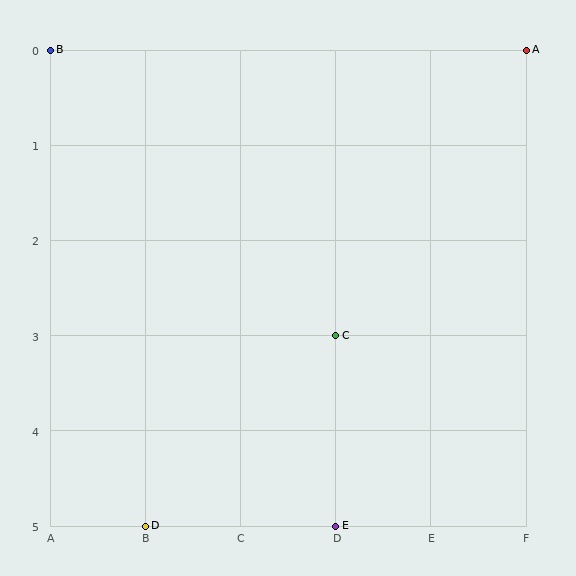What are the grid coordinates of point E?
Point E is at grid coordinates (D, 5).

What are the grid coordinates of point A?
Point A is at grid coordinates (F, 0).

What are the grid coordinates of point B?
Point B is at grid coordinates (A, 0).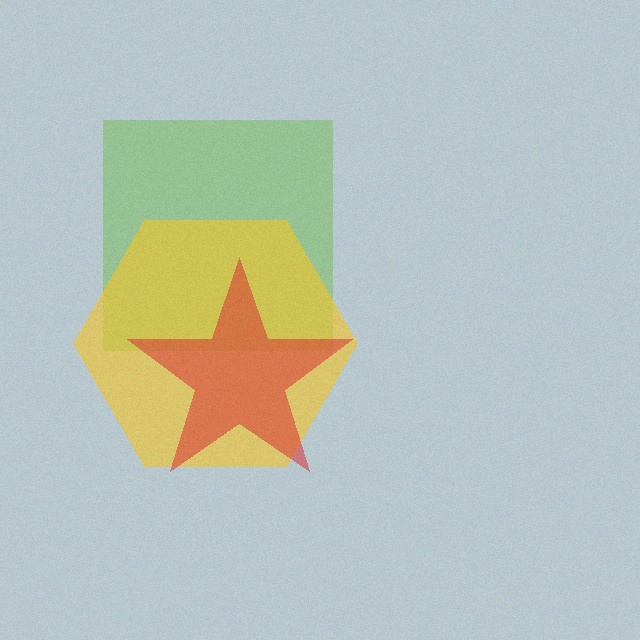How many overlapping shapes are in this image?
There are 3 overlapping shapes in the image.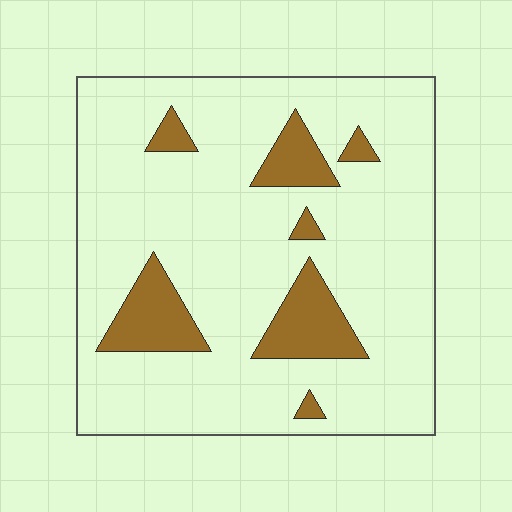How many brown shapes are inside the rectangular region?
7.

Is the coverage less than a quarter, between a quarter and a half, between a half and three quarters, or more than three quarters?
Less than a quarter.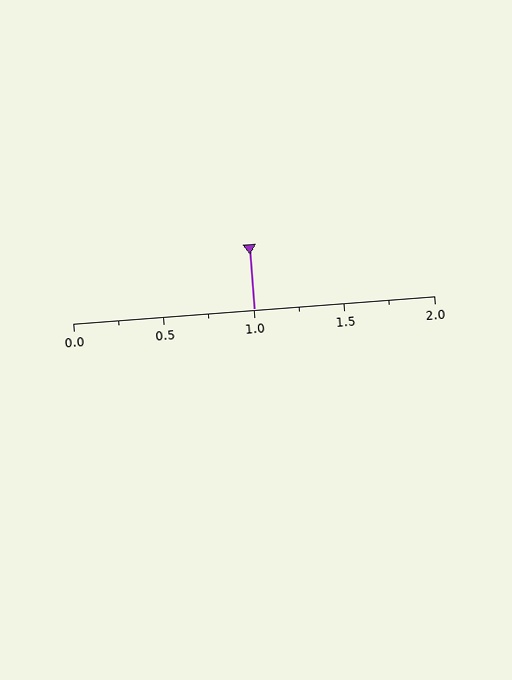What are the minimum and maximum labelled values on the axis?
The axis runs from 0.0 to 2.0.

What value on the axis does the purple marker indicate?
The marker indicates approximately 1.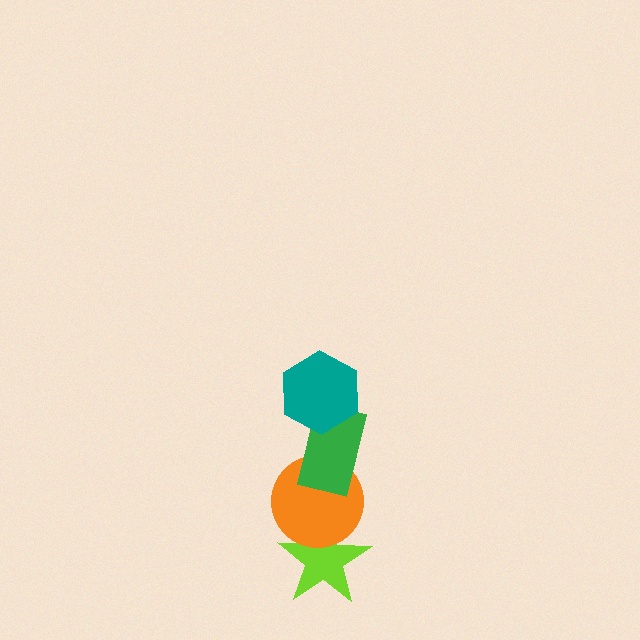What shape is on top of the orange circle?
The green rectangle is on top of the orange circle.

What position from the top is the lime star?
The lime star is 4th from the top.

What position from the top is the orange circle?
The orange circle is 3rd from the top.